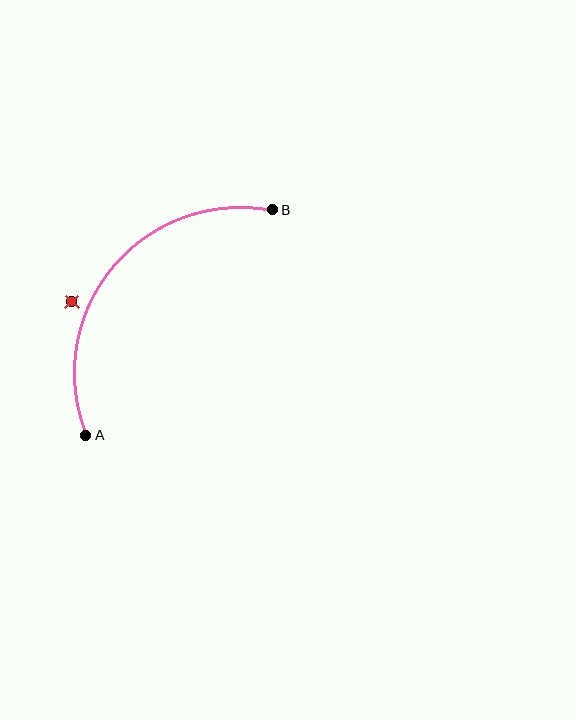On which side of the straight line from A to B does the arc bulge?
The arc bulges above and to the left of the straight line connecting A and B.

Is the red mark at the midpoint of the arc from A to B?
No — the red mark does not lie on the arc at all. It sits slightly outside the curve.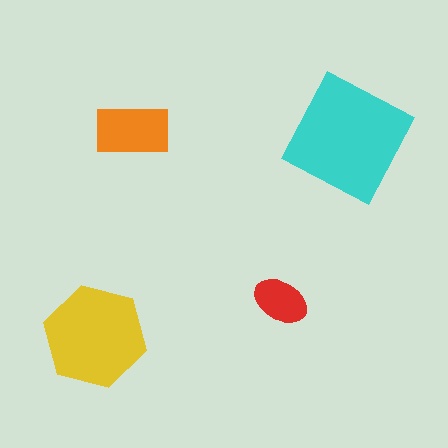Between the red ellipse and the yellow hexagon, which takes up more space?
The yellow hexagon.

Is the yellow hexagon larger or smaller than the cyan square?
Smaller.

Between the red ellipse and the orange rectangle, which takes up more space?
The orange rectangle.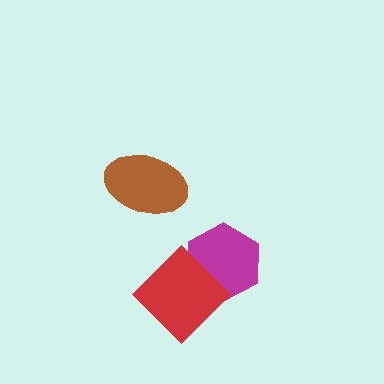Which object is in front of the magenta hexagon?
The red diamond is in front of the magenta hexagon.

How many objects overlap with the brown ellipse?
0 objects overlap with the brown ellipse.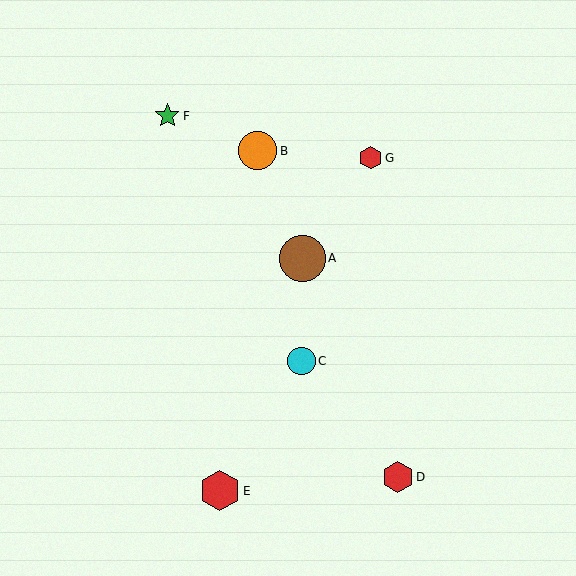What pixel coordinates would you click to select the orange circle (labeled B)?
Click at (258, 151) to select the orange circle B.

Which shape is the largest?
The brown circle (labeled A) is the largest.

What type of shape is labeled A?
Shape A is a brown circle.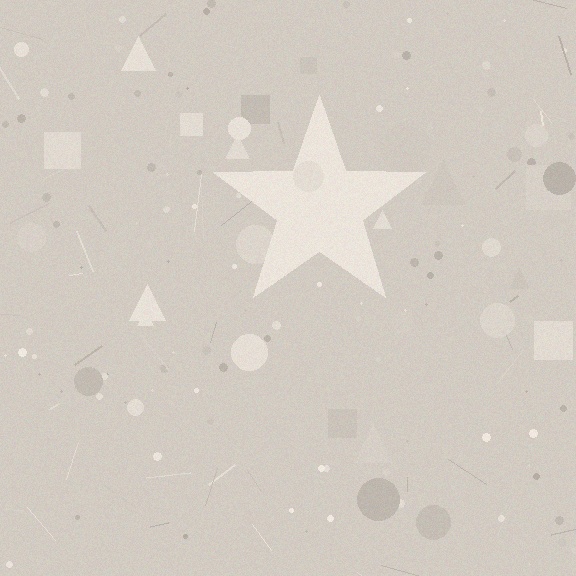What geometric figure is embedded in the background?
A star is embedded in the background.